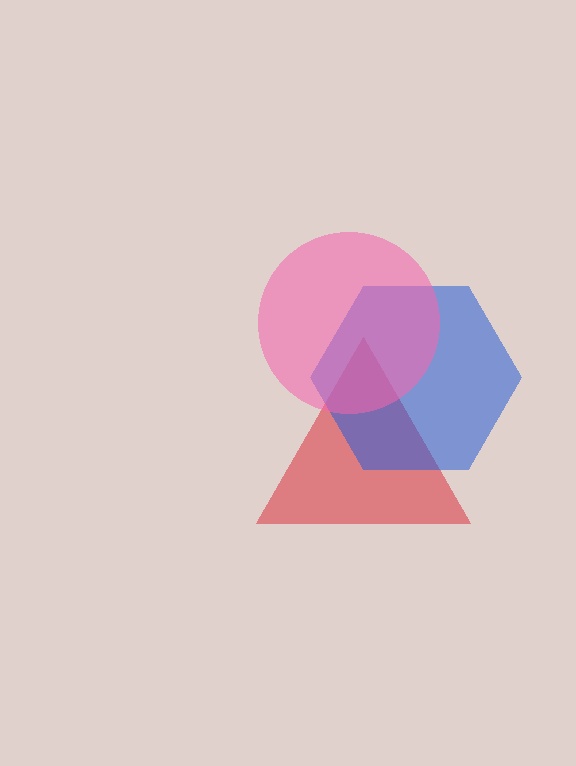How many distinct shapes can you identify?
There are 3 distinct shapes: a red triangle, a blue hexagon, a pink circle.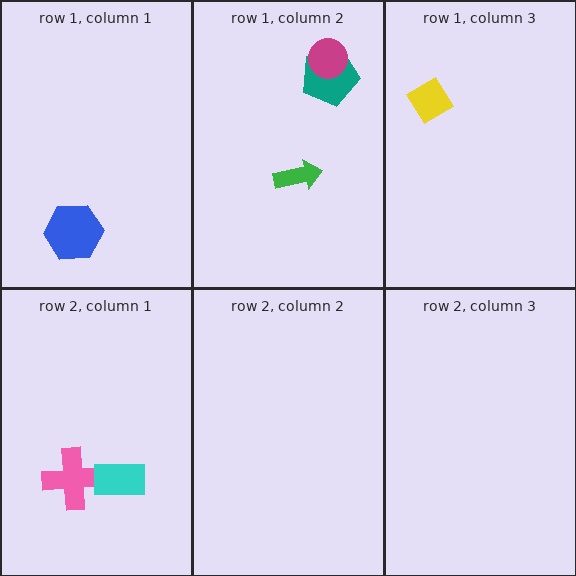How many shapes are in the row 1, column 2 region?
3.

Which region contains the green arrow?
The row 1, column 2 region.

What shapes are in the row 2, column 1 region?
The pink cross, the cyan rectangle.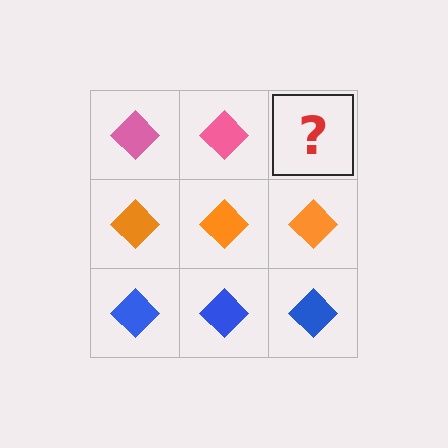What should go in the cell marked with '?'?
The missing cell should contain a pink diamond.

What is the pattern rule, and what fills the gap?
The rule is that each row has a consistent color. The gap should be filled with a pink diamond.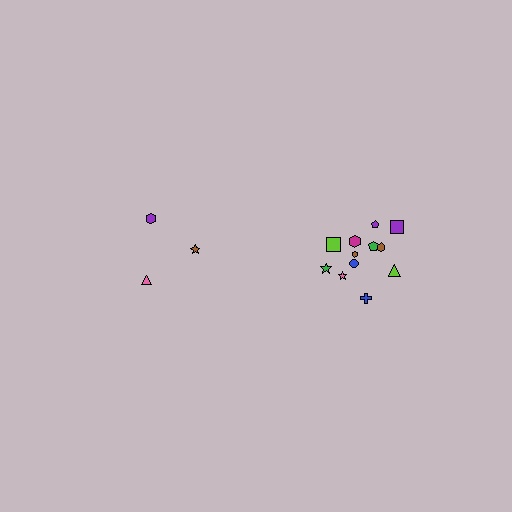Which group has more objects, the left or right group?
The right group.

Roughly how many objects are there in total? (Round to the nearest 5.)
Roughly 15 objects in total.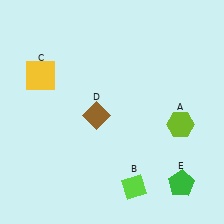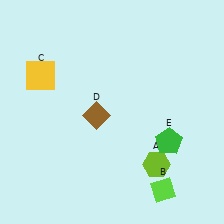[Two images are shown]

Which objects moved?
The objects that moved are: the lime hexagon (A), the lime diamond (B), the green pentagon (E).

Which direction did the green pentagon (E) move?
The green pentagon (E) moved up.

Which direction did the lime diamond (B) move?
The lime diamond (B) moved right.